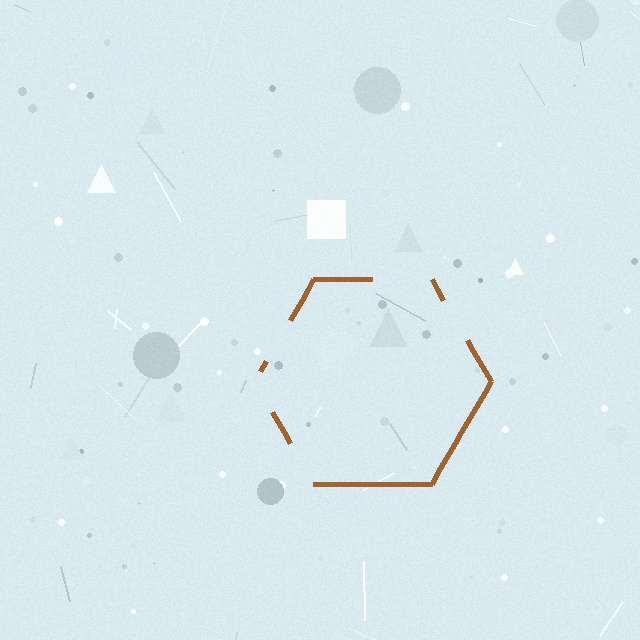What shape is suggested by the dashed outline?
The dashed outline suggests a hexagon.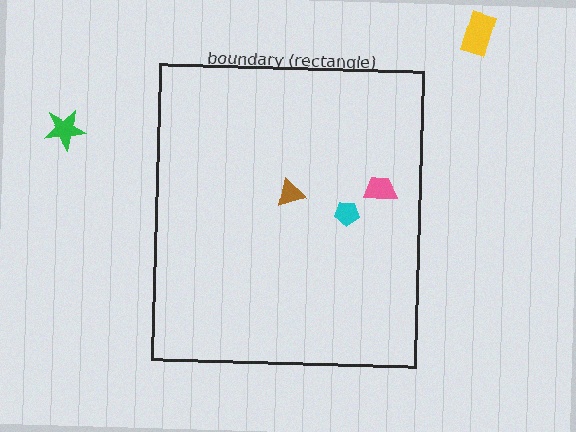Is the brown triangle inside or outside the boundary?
Inside.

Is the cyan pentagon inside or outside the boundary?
Inside.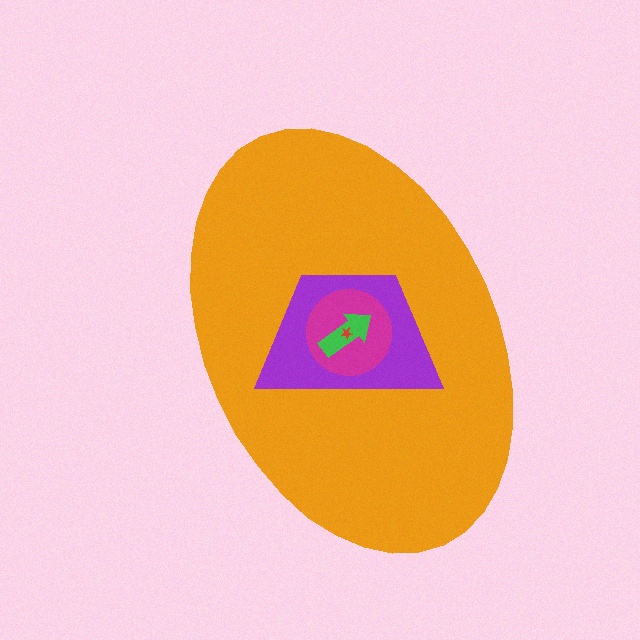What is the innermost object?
The red star.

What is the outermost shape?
The orange ellipse.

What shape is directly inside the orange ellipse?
The purple trapezoid.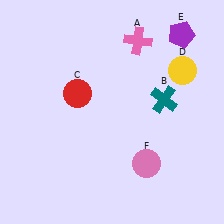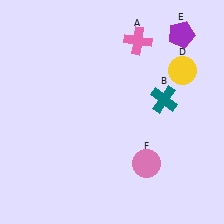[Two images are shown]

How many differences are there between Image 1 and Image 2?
There is 1 difference between the two images.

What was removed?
The red circle (C) was removed in Image 2.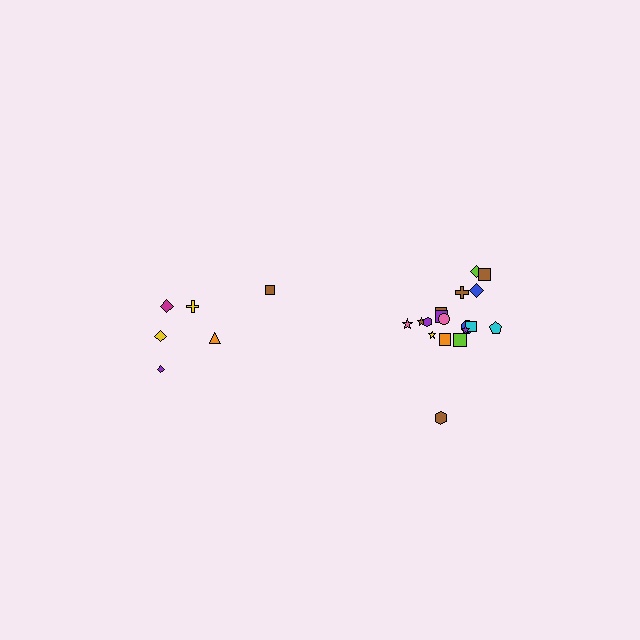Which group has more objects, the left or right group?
The right group.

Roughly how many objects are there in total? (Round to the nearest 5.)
Roughly 25 objects in total.